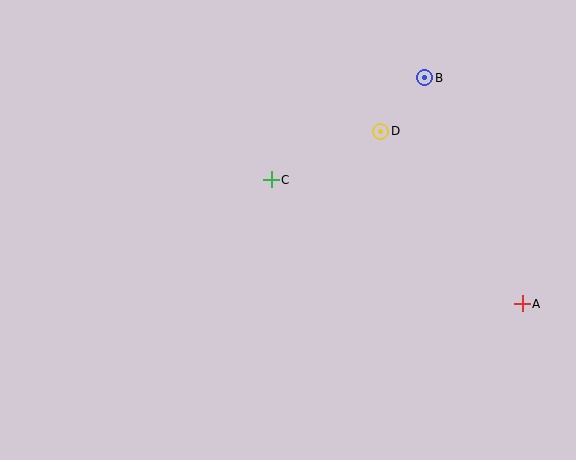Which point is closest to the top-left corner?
Point C is closest to the top-left corner.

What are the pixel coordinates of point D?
Point D is at (381, 131).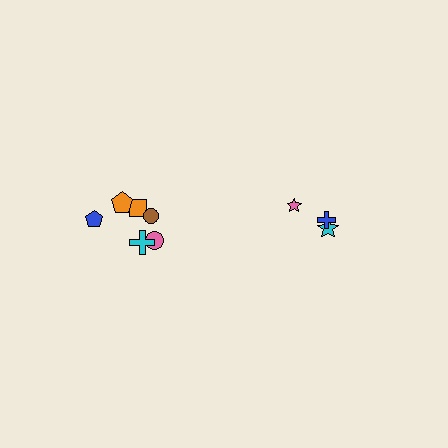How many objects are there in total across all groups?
There are 9 objects.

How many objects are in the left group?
There are 6 objects.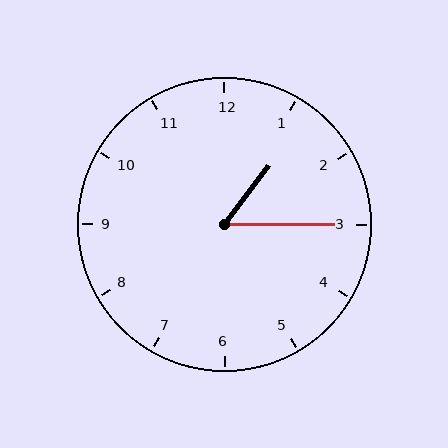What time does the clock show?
1:15.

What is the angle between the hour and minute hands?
Approximately 52 degrees.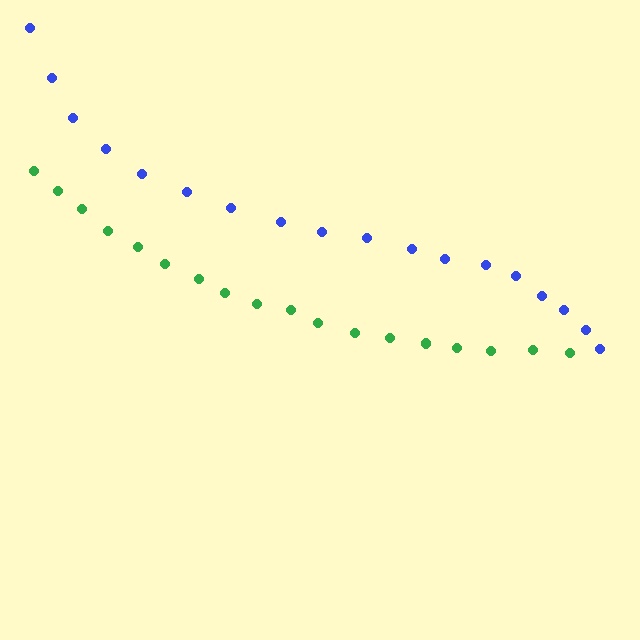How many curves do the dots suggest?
There are 2 distinct paths.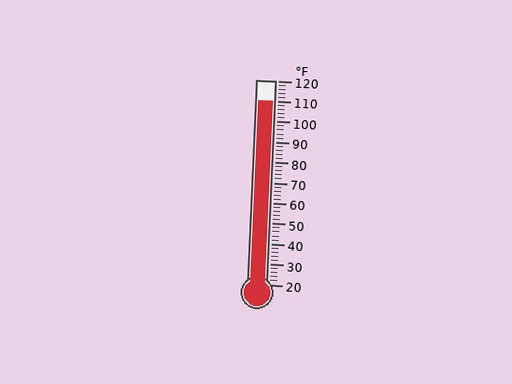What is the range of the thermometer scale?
The thermometer scale ranges from 20°F to 120°F.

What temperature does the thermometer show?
The thermometer shows approximately 110°F.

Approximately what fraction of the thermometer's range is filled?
The thermometer is filled to approximately 90% of its range.